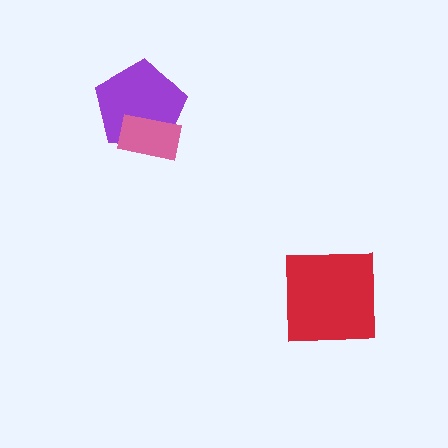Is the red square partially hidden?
No, no other shape covers it.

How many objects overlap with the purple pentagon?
1 object overlaps with the purple pentagon.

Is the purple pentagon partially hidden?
Yes, it is partially covered by another shape.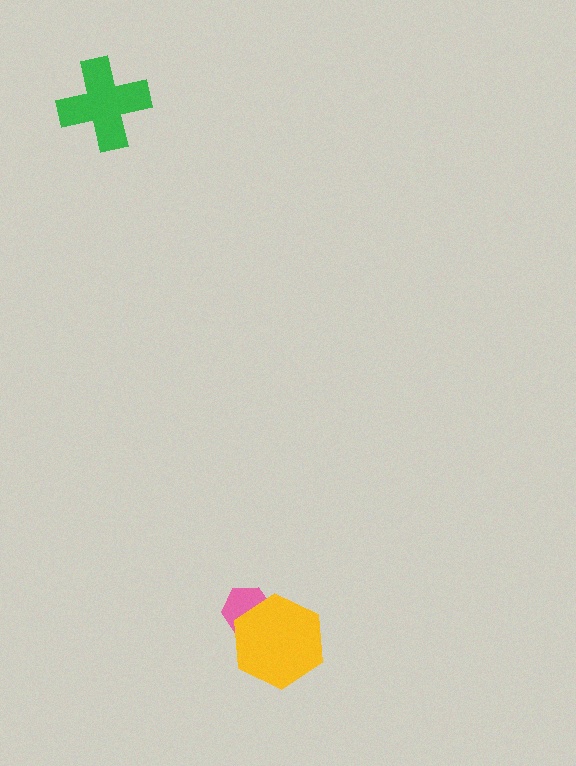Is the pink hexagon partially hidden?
Yes, it is partially covered by another shape.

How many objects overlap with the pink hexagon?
1 object overlaps with the pink hexagon.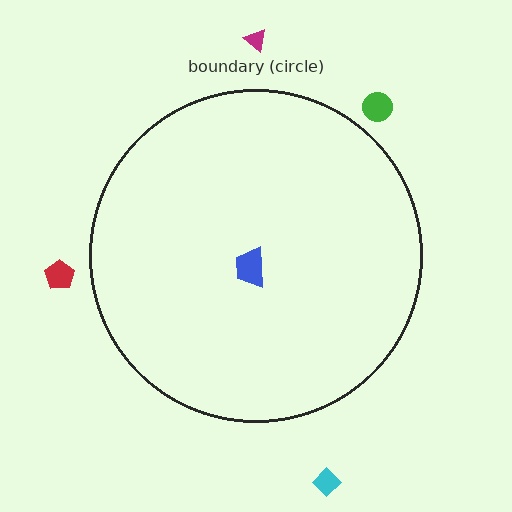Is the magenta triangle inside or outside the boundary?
Outside.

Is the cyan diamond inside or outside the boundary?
Outside.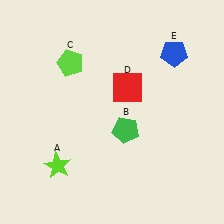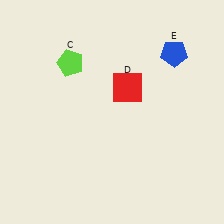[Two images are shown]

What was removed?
The lime star (A), the green pentagon (B) were removed in Image 2.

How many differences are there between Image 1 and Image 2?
There are 2 differences between the two images.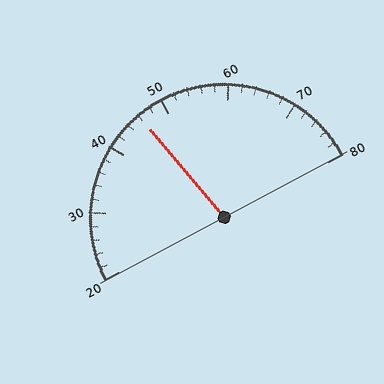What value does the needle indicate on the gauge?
The needle indicates approximately 46.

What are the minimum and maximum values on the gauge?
The gauge ranges from 20 to 80.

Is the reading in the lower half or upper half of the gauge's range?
The reading is in the lower half of the range (20 to 80).